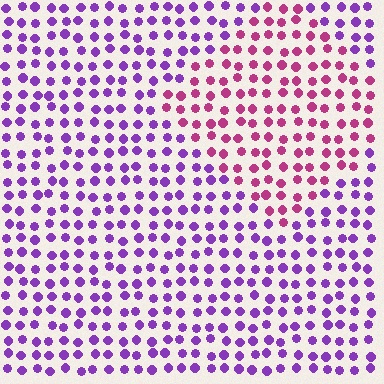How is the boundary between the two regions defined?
The boundary is defined purely by a slight shift in hue (about 48 degrees). Spacing, size, and orientation are identical on both sides.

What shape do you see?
I see a diamond.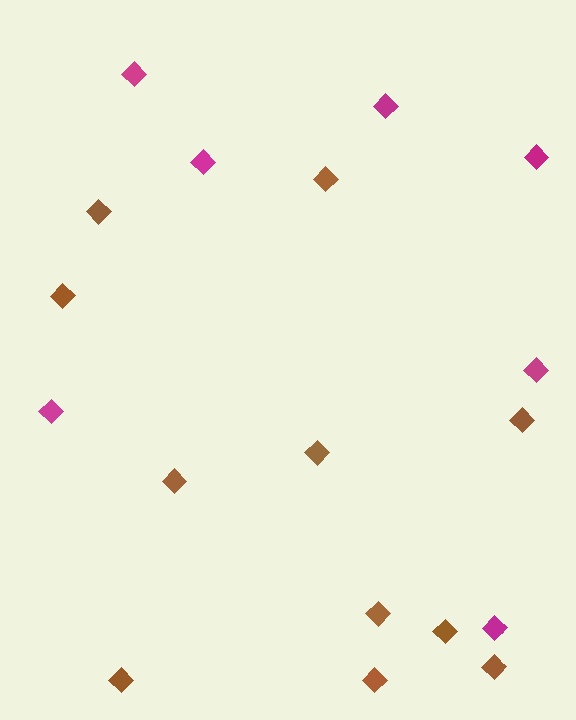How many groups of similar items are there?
There are 2 groups: one group of magenta diamonds (7) and one group of brown diamonds (11).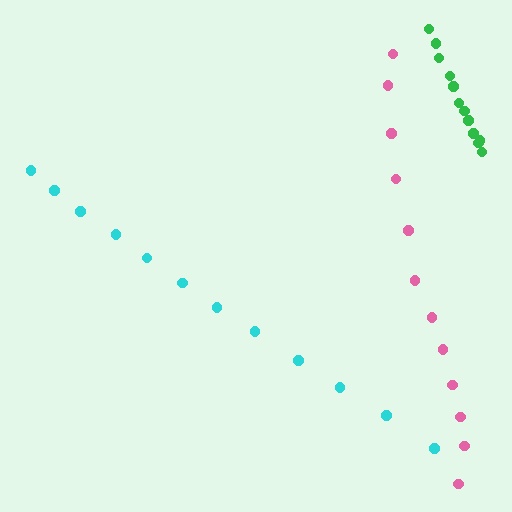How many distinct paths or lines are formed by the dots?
There are 3 distinct paths.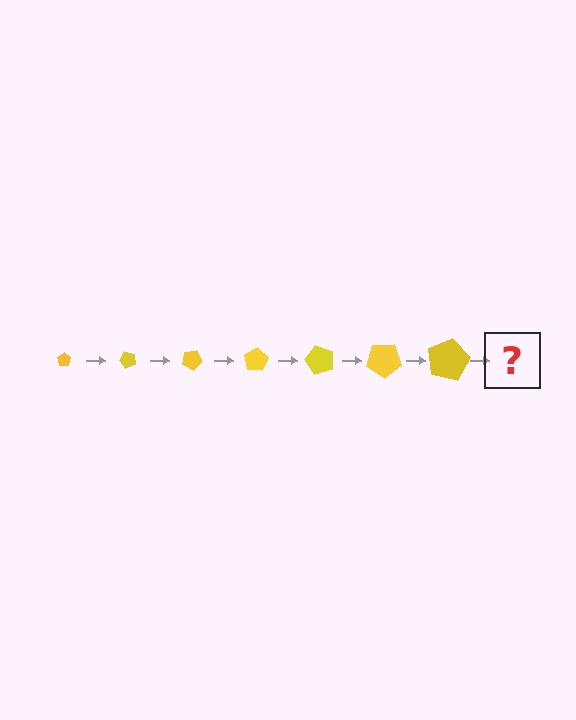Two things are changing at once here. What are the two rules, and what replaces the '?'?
The two rules are that the pentagon grows larger each step and it rotates 50 degrees each step. The '?' should be a pentagon, larger than the previous one and rotated 350 degrees from the start.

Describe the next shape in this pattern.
It should be a pentagon, larger than the previous one and rotated 350 degrees from the start.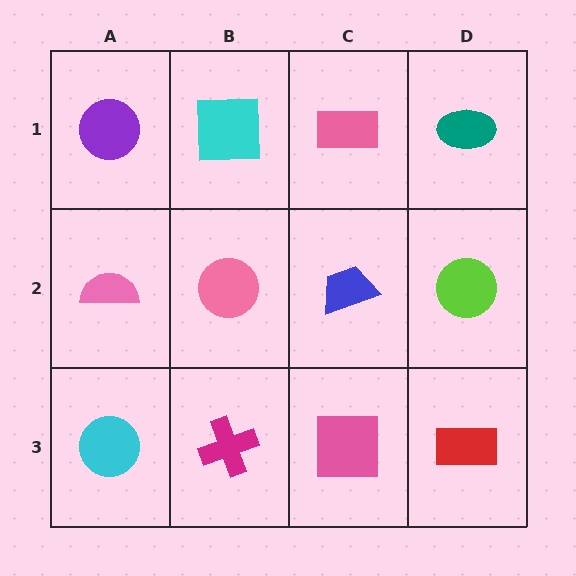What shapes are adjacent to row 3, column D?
A lime circle (row 2, column D), a pink square (row 3, column C).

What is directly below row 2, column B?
A magenta cross.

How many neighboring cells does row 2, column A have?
3.